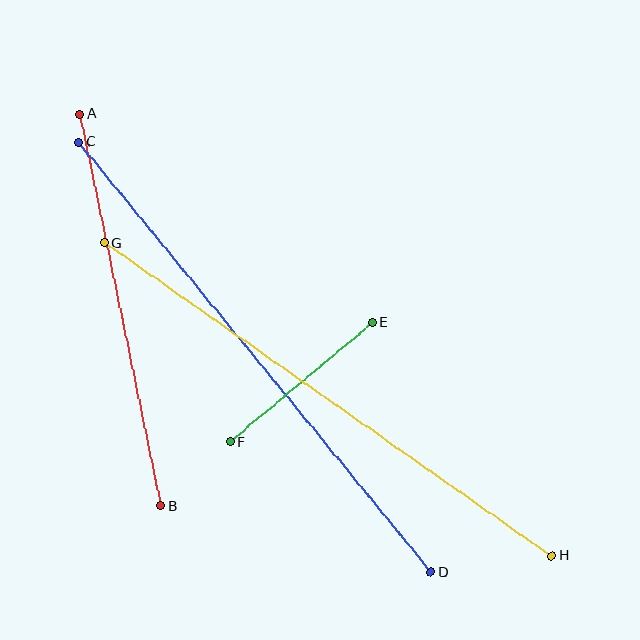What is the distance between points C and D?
The distance is approximately 556 pixels.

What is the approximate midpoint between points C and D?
The midpoint is at approximately (255, 357) pixels.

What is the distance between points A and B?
The distance is approximately 400 pixels.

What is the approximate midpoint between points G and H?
The midpoint is at approximately (328, 399) pixels.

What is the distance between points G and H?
The distance is approximately 546 pixels.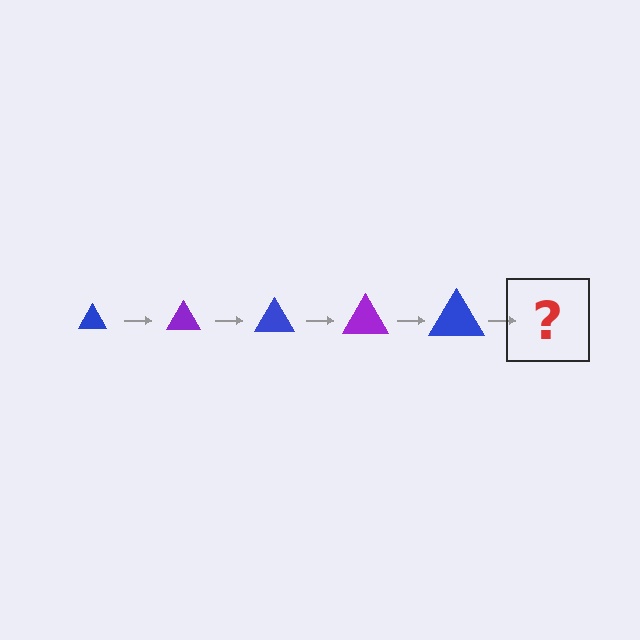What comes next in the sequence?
The next element should be a purple triangle, larger than the previous one.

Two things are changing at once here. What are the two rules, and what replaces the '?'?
The two rules are that the triangle grows larger each step and the color cycles through blue and purple. The '?' should be a purple triangle, larger than the previous one.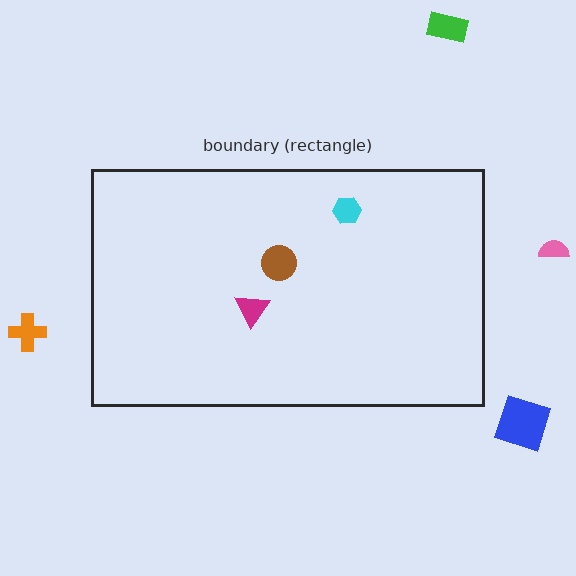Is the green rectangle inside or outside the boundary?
Outside.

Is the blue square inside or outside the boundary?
Outside.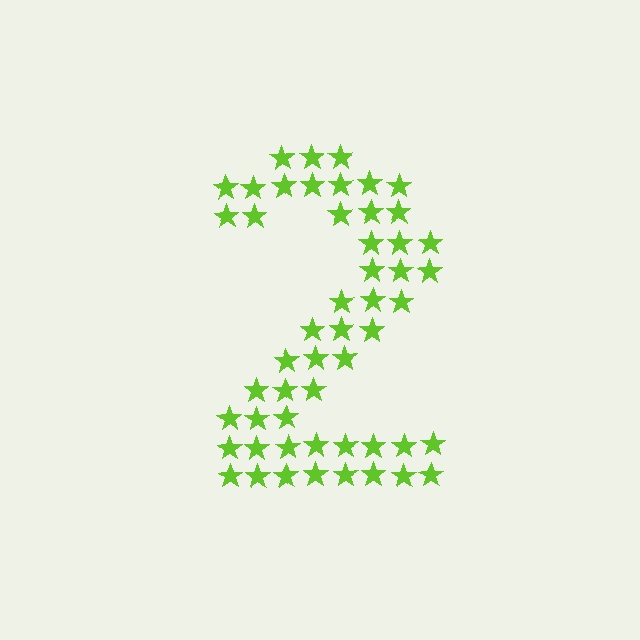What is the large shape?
The large shape is the digit 2.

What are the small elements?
The small elements are stars.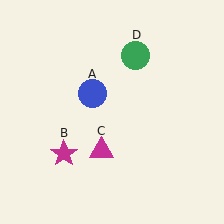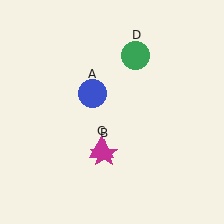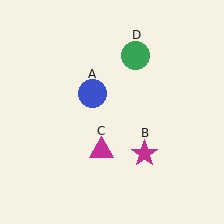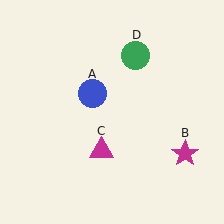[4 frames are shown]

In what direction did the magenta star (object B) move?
The magenta star (object B) moved right.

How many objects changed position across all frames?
1 object changed position: magenta star (object B).